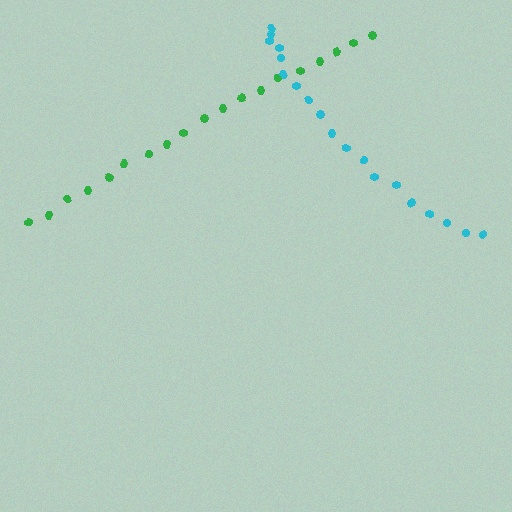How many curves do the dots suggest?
There are 2 distinct paths.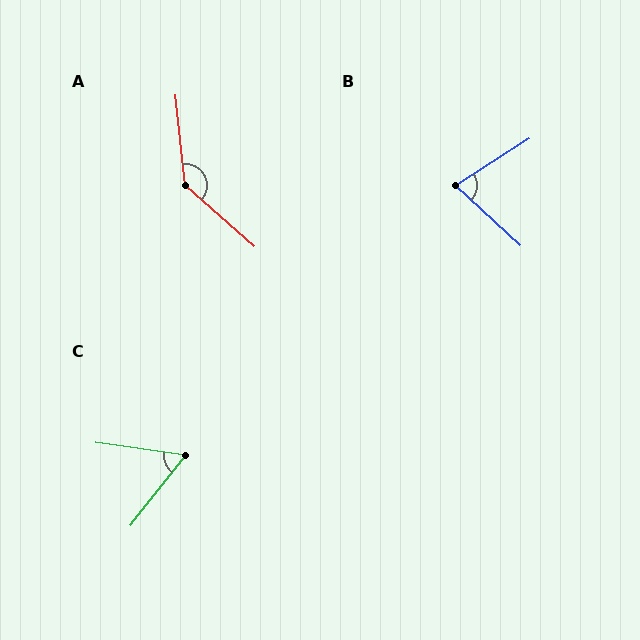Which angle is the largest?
A, at approximately 137 degrees.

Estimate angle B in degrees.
Approximately 75 degrees.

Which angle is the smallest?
C, at approximately 59 degrees.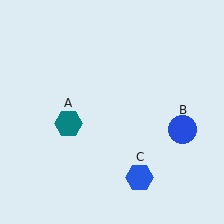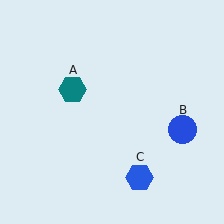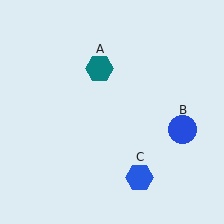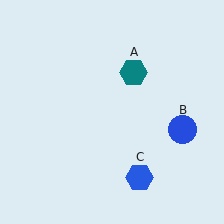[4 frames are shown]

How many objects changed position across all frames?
1 object changed position: teal hexagon (object A).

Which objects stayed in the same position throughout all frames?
Blue circle (object B) and blue hexagon (object C) remained stationary.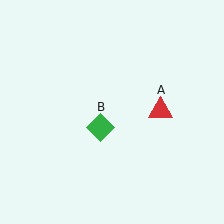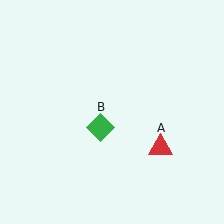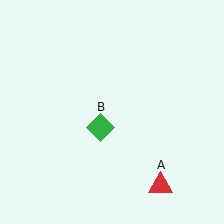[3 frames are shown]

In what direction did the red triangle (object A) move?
The red triangle (object A) moved down.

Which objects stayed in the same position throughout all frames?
Green diamond (object B) remained stationary.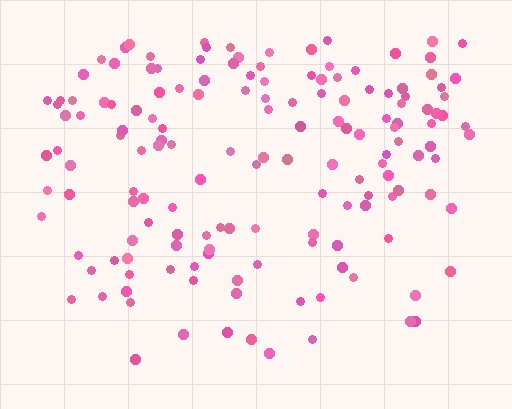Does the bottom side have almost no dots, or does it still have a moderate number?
Still a moderate number, just noticeably fewer than the top.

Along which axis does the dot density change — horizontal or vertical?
Vertical.